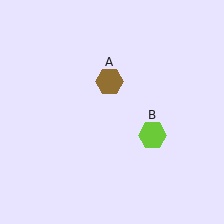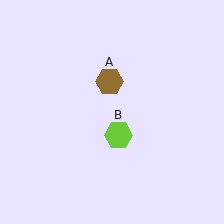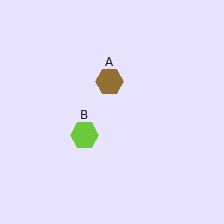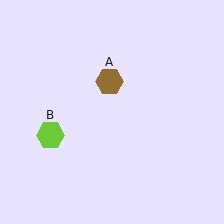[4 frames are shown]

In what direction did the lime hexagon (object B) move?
The lime hexagon (object B) moved left.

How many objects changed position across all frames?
1 object changed position: lime hexagon (object B).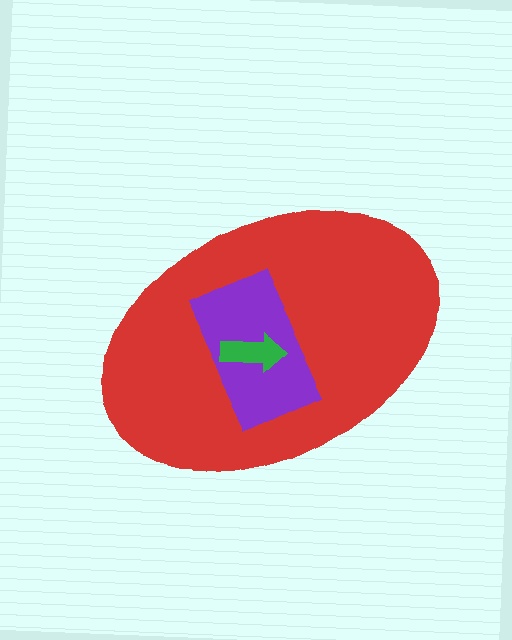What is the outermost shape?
The red ellipse.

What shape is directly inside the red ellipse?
The purple rectangle.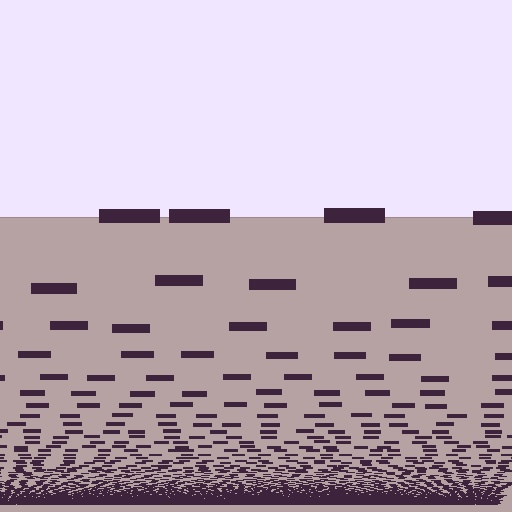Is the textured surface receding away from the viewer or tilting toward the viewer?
The surface appears to tilt toward the viewer. Texture elements get larger and sparser toward the top.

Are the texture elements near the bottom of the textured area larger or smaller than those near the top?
Smaller. The gradient is inverted — elements near the bottom are smaller and denser.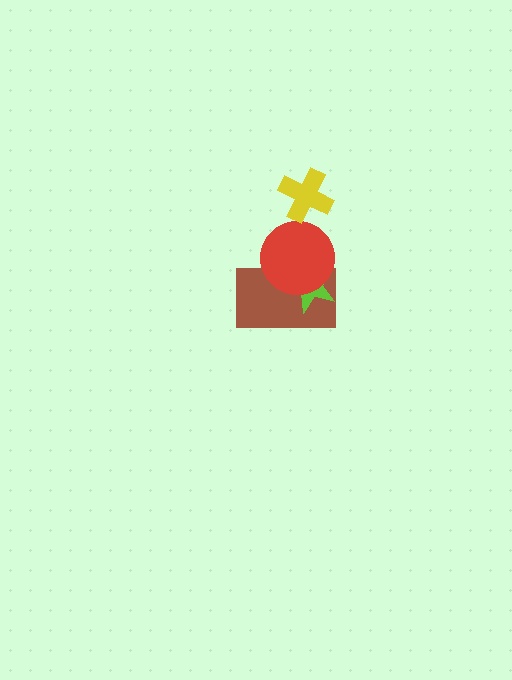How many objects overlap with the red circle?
2 objects overlap with the red circle.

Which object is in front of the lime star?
The red circle is in front of the lime star.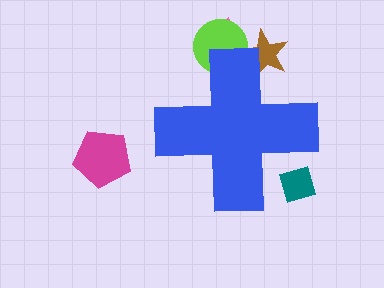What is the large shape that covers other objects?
A blue cross.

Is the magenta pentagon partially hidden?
No, the magenta pentagon is fully visible.